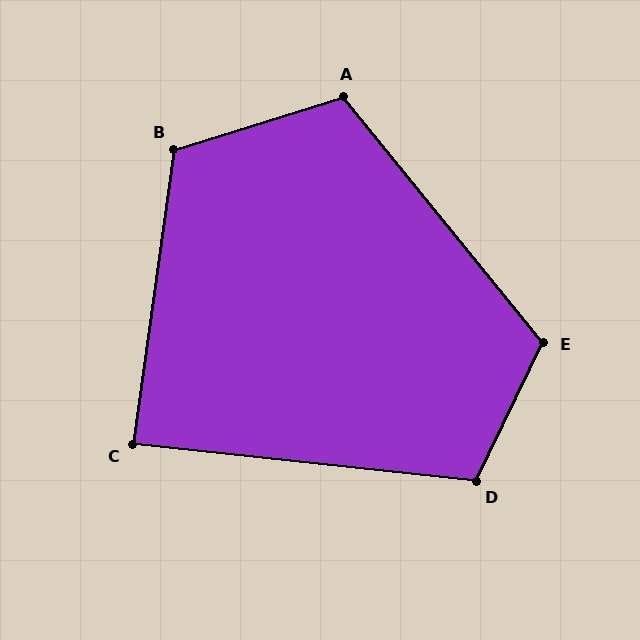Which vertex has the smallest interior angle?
C, at approximately 88 degrees.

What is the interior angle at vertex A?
Approximately 112 degrees (obtuse).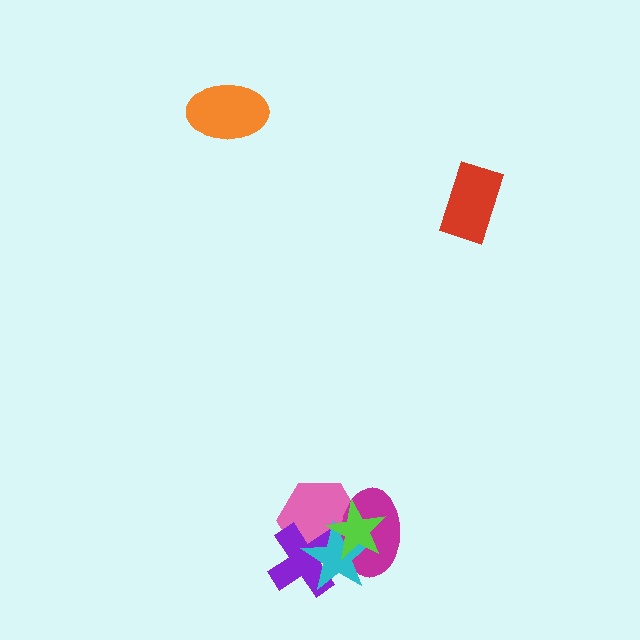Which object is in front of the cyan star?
The lime star is in front of the cyan star.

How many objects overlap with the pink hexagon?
4 objects overlap with the pink hexagon.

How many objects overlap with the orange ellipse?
0 objects overlap with the orange ellipse.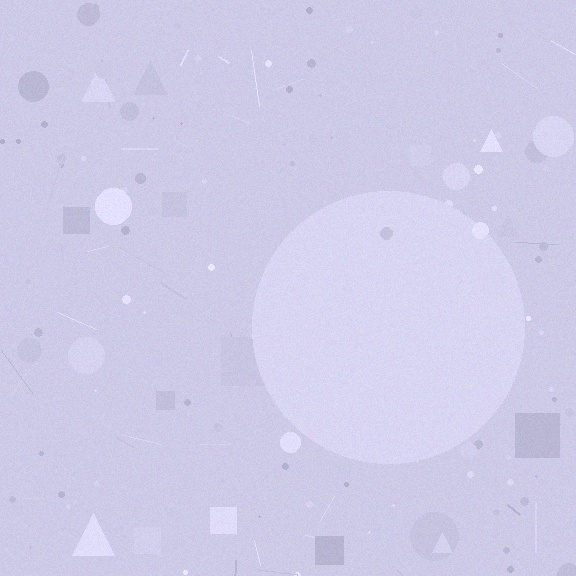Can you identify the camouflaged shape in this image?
The camouflaged shape is a circle.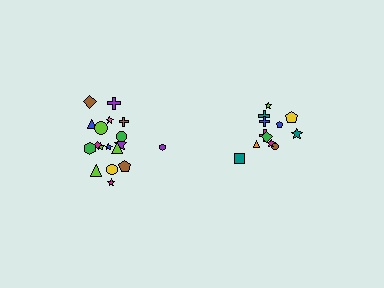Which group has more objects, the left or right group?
The left group.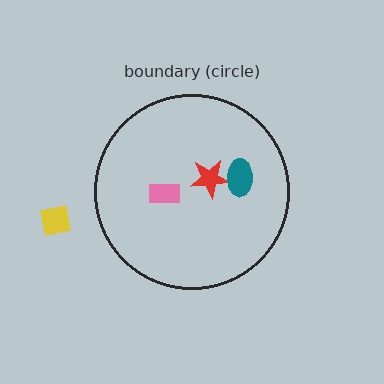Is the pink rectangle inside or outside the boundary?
Inside.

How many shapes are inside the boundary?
3 inside, 1 outside.